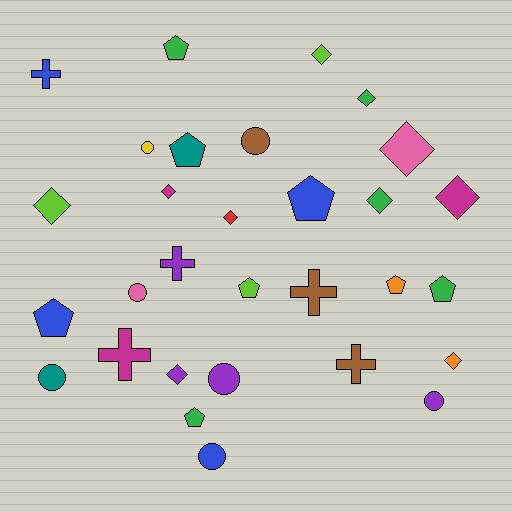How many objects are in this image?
There are 30 objects.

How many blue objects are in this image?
There are 4 blue objects.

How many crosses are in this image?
There are 5 crosses.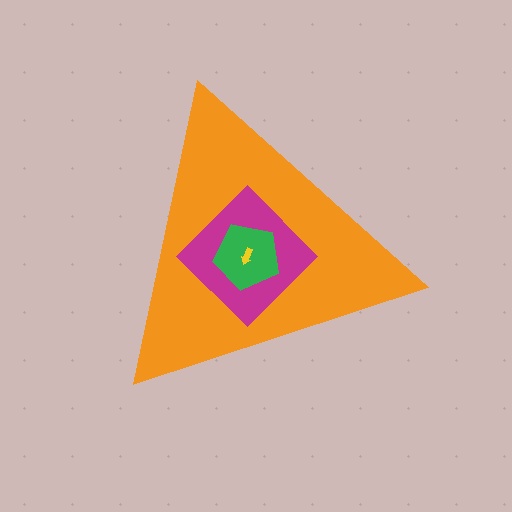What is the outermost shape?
The orange triangle.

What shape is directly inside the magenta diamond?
The green pentagon.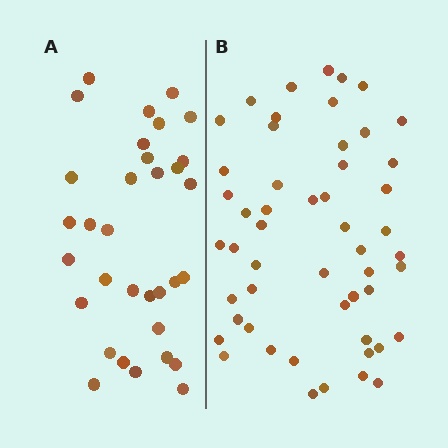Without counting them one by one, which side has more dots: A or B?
Region B (the right region) has more dots.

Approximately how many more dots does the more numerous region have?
Region B has approximately 20 more dots than region A.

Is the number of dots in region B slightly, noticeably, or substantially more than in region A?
Region B has substantially more. The ratio is roughly 1.6 to 1.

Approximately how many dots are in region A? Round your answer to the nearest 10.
About 30 dots. (The exact count is 33, which rounds to 30.)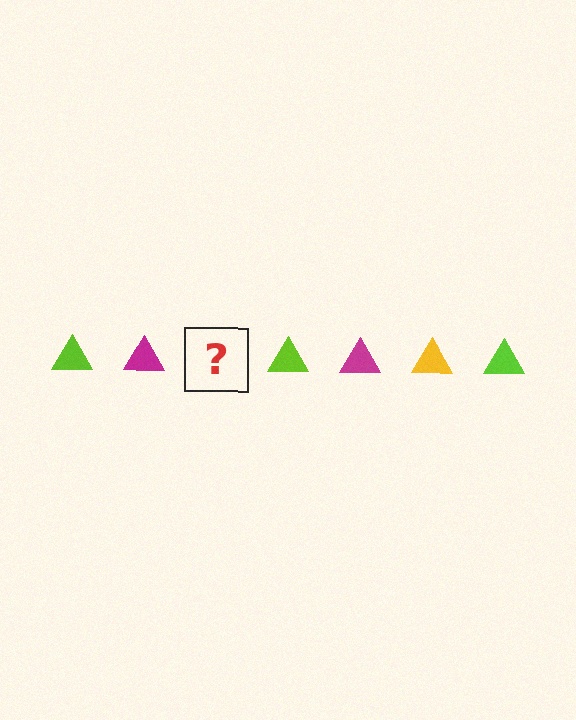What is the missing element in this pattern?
The missing element is a yellow triangle.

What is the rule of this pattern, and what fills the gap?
The rule is that the pattern cycles through lime, magenta, yellow triangles. The gap should be filled with a yellow triangle.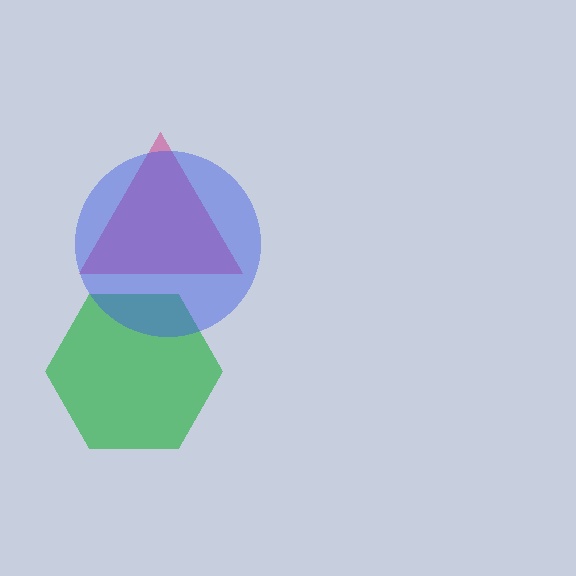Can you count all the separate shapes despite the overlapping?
Yes, there are 3 separate shapes.